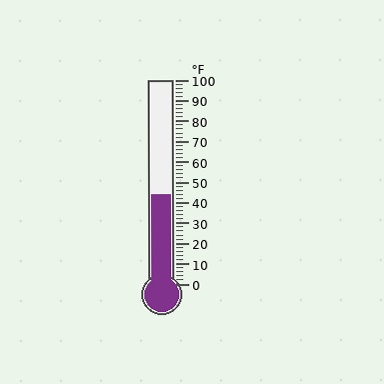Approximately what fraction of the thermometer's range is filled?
The thermometer is filled to approximately 45% of its range.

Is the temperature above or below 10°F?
The temperature is above 10°F.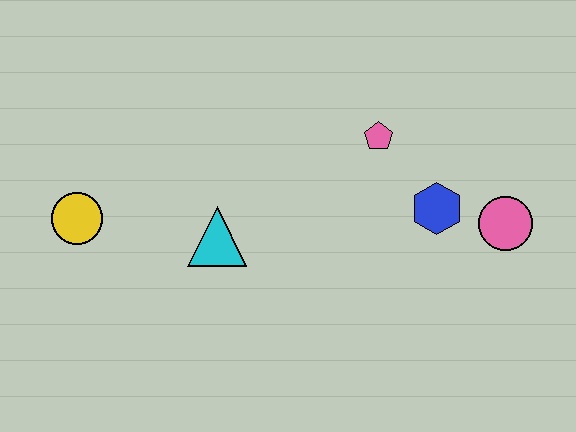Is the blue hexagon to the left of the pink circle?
Yes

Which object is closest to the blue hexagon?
The pink circle is closest to the blue hexagon.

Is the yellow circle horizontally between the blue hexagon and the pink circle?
No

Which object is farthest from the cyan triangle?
The pink circle is farthest from the cyan triangle.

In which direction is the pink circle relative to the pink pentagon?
The pink circle is to the right of the pink pentagon.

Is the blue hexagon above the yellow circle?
Yes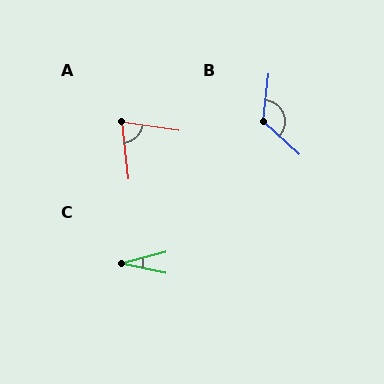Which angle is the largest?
B, at approximately 126 degrees.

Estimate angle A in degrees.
Approximately 75 degrees.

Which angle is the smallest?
C, at approximately 26 degrees.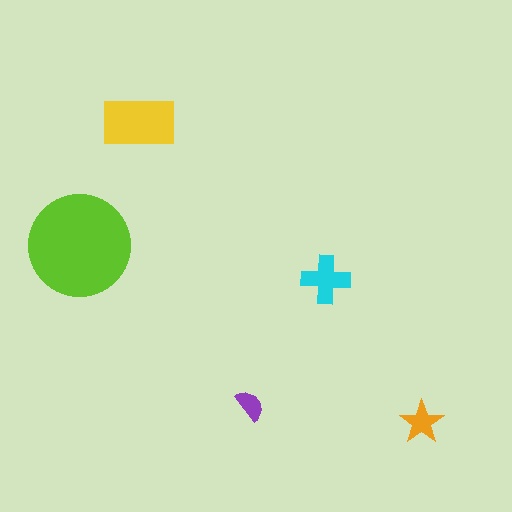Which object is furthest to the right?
The orange star is rightmost.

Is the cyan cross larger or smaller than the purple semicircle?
Larger.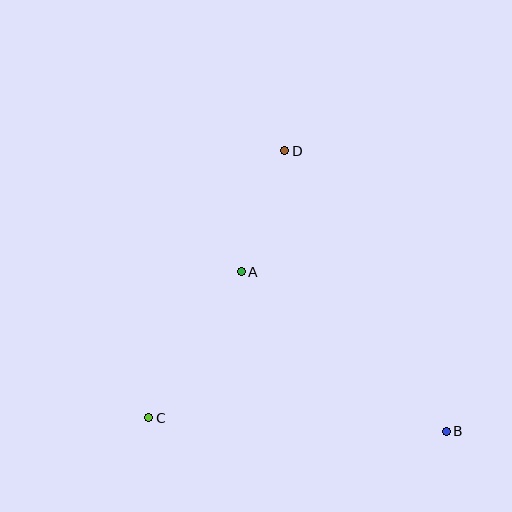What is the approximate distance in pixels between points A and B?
The distance between A and B is approximately 260 pixels.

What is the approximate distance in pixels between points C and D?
The distance between C and D is approximately 300 pixels.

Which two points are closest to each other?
Points A and D are closest to each other.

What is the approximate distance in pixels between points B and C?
The distance between B and C is approximately 298 pixels.